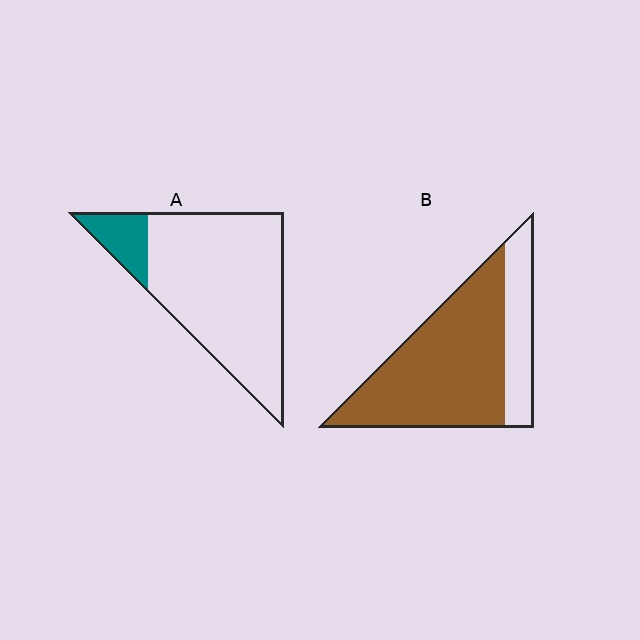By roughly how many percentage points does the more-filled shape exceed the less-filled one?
By roughly 60 percentage points (B over A).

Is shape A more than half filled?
No.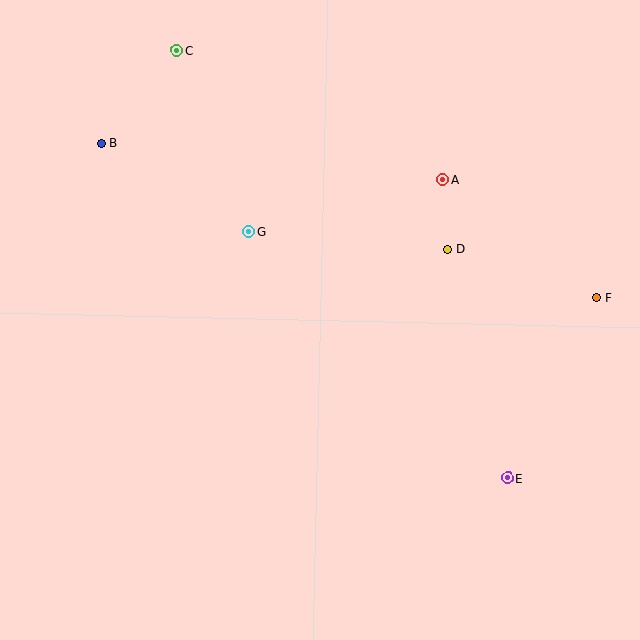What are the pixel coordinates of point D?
Point D is at (447, 249).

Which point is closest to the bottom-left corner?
Point G is closest to the bottom-left corner.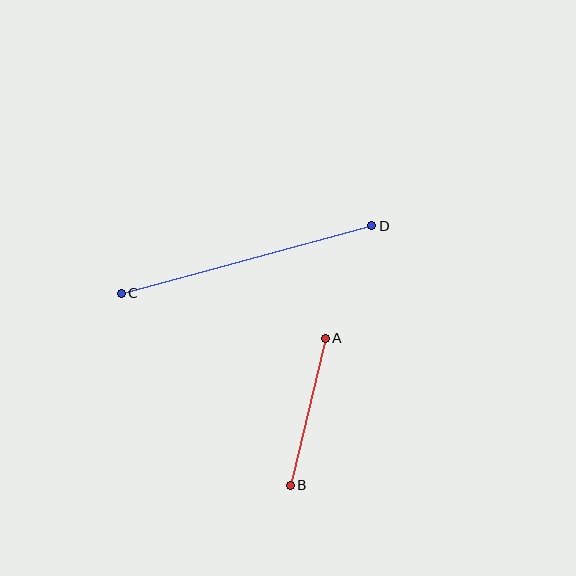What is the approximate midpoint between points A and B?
The midpoint is at approximately (308, 412) pixels.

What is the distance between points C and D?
The distance is approximately 259 pixels.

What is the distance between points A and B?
The distance is approximately 151 pixels.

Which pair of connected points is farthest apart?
Points C and D are farthest apart.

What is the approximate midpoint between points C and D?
The midpoint is at approximately (246, 260) pixels.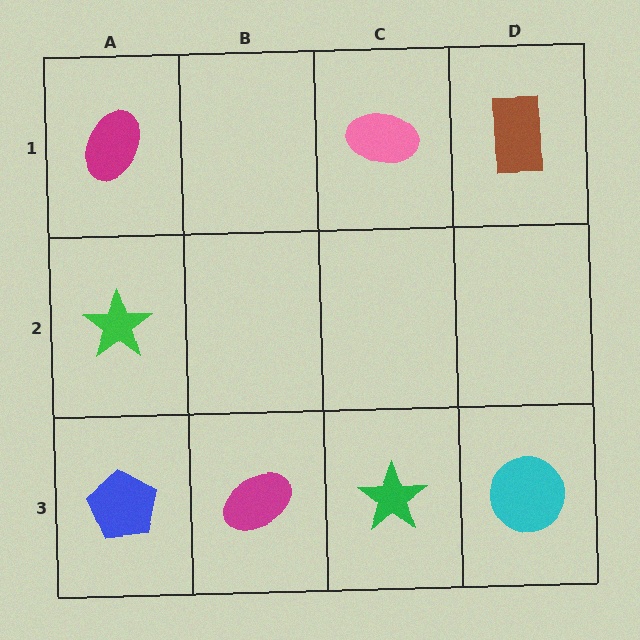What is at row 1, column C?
A pink ellipse.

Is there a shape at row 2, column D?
No, that cell is empty.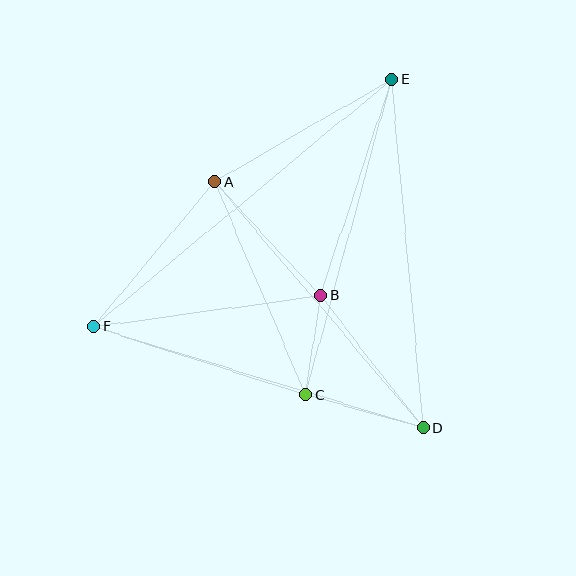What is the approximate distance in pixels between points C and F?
The distance between C and F is approximately 223 pixels.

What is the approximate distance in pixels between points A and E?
The distance between A and E is approximately 205 pixels.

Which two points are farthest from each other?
Points E and F are farthest from each other.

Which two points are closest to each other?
Points B and C are closest to each other.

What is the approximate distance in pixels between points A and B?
The distance between A and B is approximately 155 pixels.